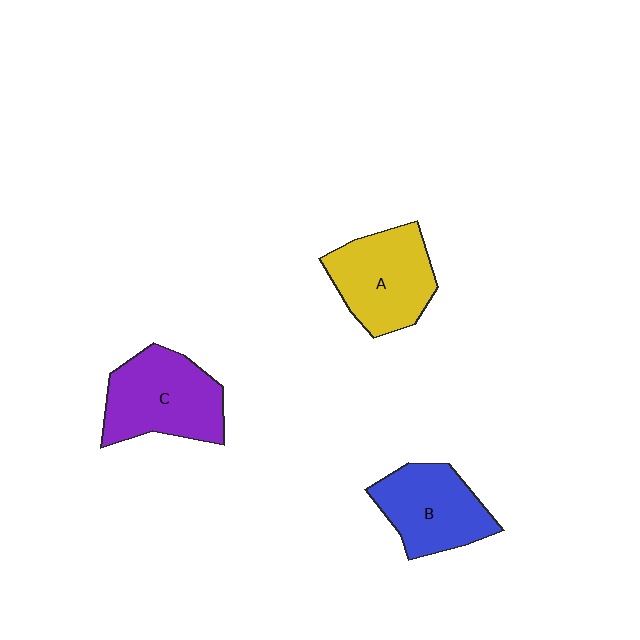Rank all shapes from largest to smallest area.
From largest to smallest: C (purple), A (yellow), B (blue).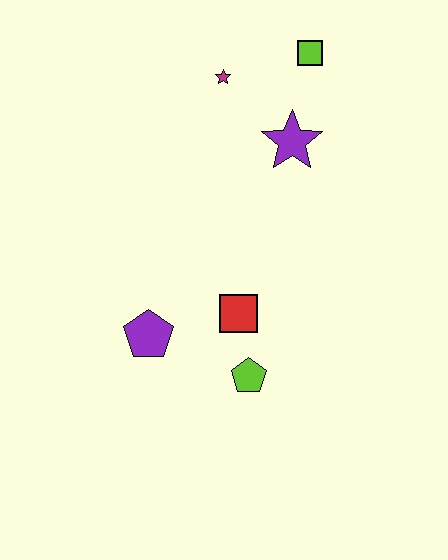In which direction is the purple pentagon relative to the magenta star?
The purple pentagon is below the magenta star.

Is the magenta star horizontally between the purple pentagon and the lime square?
Yes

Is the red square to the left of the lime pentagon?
Yes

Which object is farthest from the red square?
The lime square is farthest from the red square.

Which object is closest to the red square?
The lime pentagon is closest to the red square.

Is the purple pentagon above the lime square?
No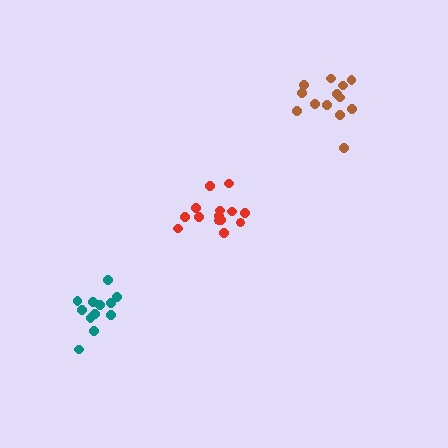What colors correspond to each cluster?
The clusters are colored: teal, red, brown.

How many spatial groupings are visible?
There are 3 spatial groupings.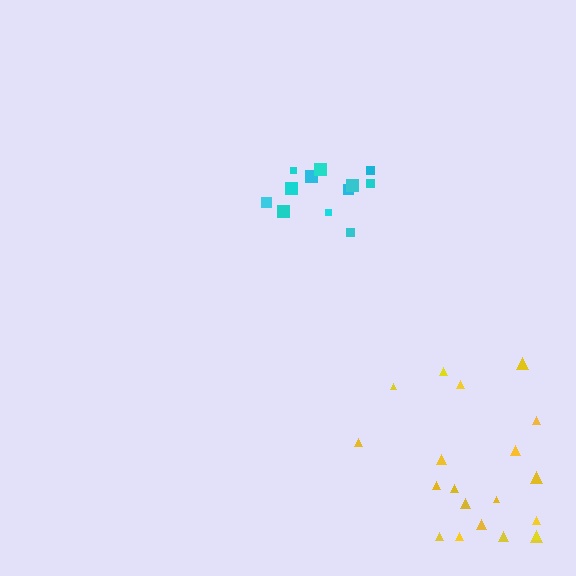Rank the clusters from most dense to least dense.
cyan, yellow.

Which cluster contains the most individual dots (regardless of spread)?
Yellow (20).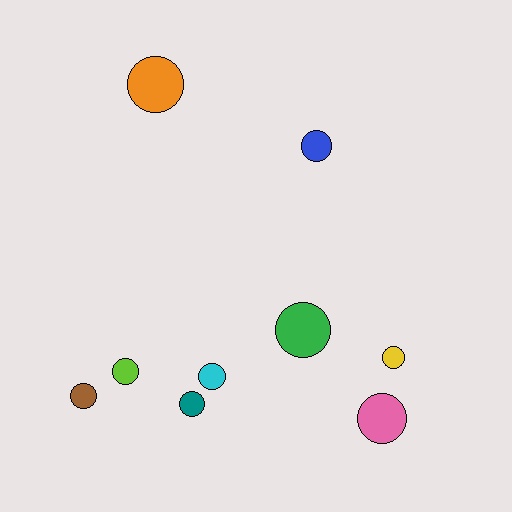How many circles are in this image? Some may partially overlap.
There are 9 circles.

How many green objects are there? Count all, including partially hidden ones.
There is 1 green object.